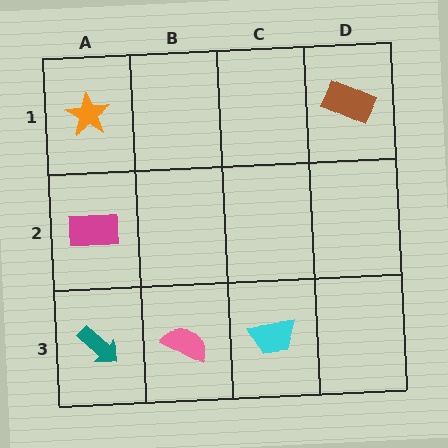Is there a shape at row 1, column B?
No, that cell is empty.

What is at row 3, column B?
A pink semicircle.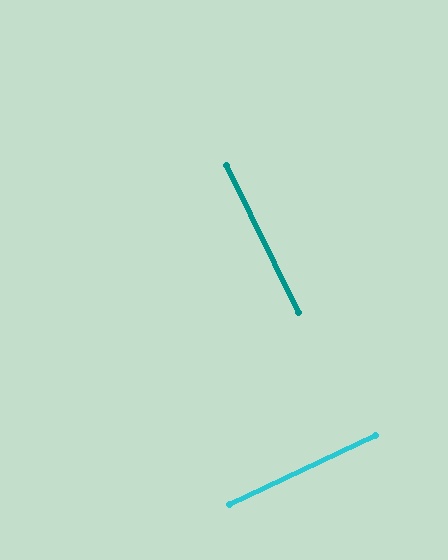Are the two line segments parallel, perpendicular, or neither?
Perpendicular — they meet at approximately 89°.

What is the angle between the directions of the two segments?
Approximately 89 degrees.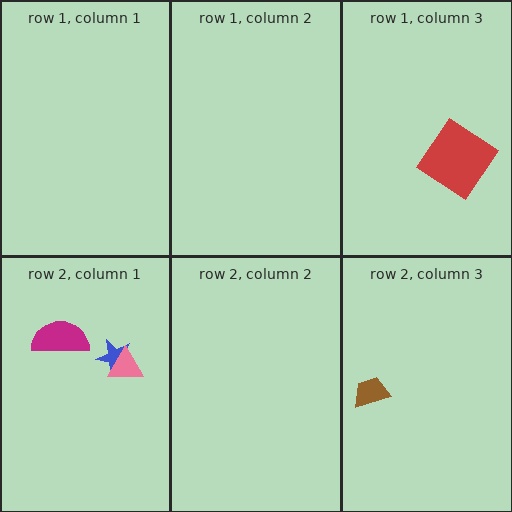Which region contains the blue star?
The row 2, column 1 region.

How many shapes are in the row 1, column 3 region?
1.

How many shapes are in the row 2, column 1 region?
3.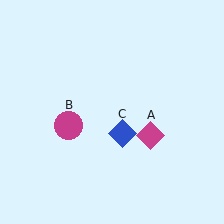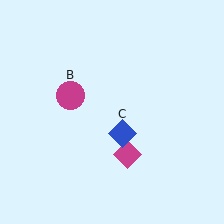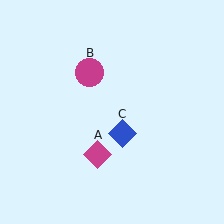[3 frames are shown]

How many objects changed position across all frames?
2 objects changed position: magenta diamond (object A), magenta circle (object B).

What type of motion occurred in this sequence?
The magenta diamond (object A), magenta circle (object B) rotated clockwise around the center of the scene.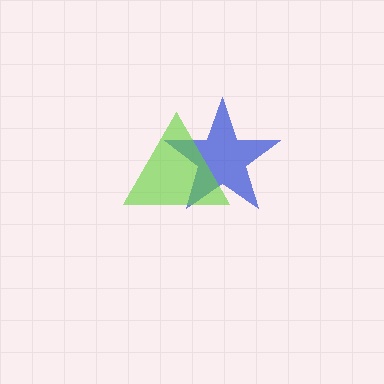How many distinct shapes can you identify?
There are 2 distinct shapes: a blue star, a lime triangle.